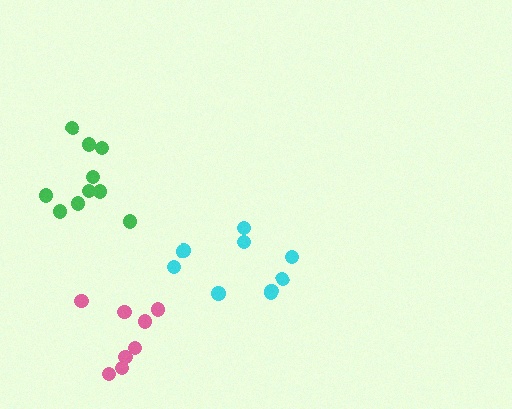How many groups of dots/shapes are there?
There are 3 groups.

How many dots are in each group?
Group 1: 9 dots, Group 2: 10 dots, Group 3: 8 dots (27 total).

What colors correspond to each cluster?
The clusters are colored: cyan, green, pink.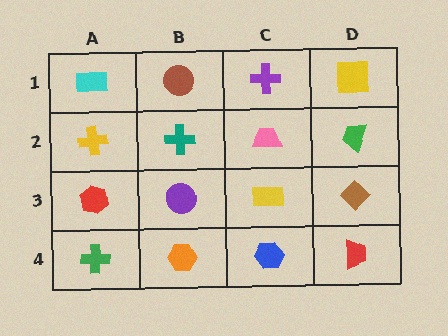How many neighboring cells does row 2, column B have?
4.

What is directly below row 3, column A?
A green cross.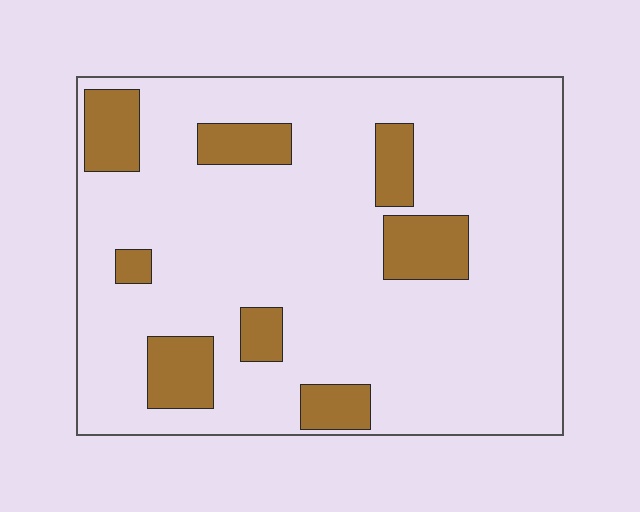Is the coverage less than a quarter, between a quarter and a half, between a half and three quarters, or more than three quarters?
Less than a quarter.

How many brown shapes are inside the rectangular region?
8.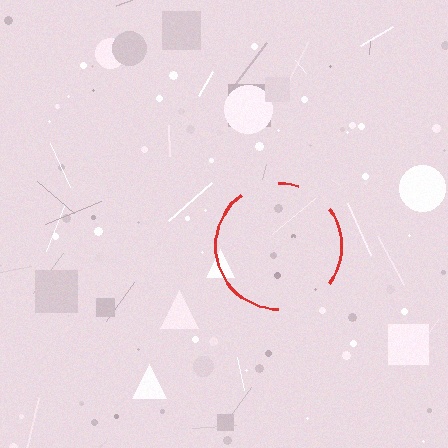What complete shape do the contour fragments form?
The contour fragments form a circle.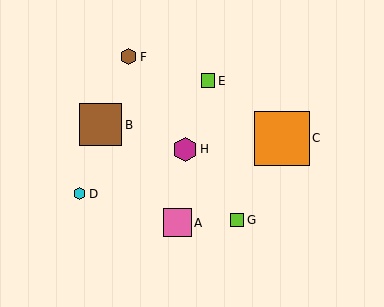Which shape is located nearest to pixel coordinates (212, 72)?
The lime square (labeled E) at (208, 81) is nearest to that location.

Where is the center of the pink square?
The center of the pink square is at (177, 223).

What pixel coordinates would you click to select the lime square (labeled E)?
Click at (208, 81) to select the lime square E.